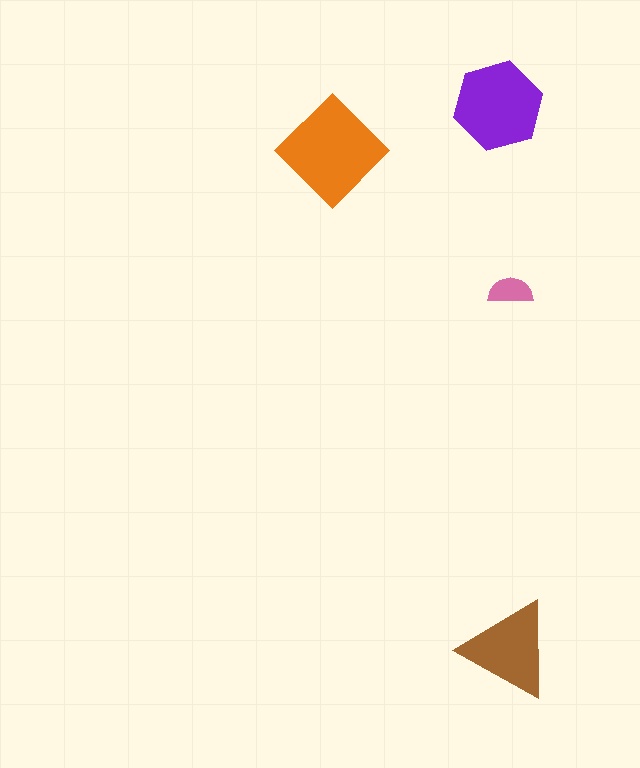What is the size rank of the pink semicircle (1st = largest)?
4th.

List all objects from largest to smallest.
The orange diamond, the purple hexagon, the brown triangle, the pink semicircle.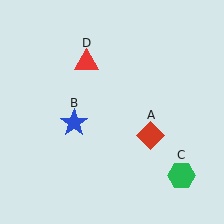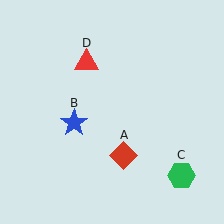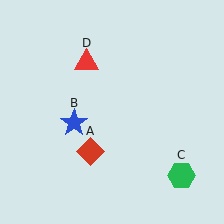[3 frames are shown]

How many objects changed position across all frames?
1 object changed position: red diamond (object A).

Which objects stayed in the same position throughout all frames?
Blue star (object B) and green hexagon (object C) and red triangle (object D) remained stationary.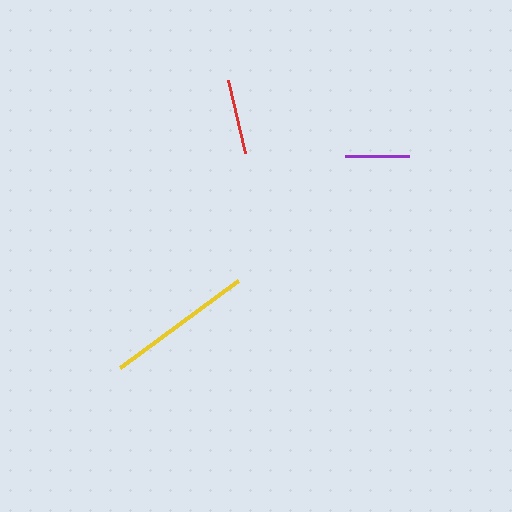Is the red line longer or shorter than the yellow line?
The yellow line is longer than the red line.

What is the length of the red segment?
The red segment is approximately 74 pixels long.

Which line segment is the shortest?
The purple line is the shortest at approximately 64 pixels.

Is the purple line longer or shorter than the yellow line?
The yellow line is longer than the purple line.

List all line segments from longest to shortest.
From longest to shortest: yellow, red, purple.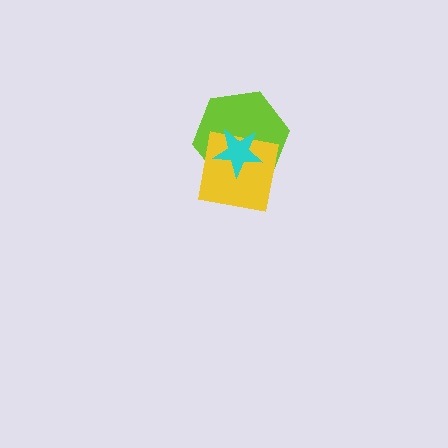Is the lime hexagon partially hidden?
Yes, it is partially covered by another shape.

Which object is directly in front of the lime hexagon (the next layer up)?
The yellow square is directly in front of the lime hexagon.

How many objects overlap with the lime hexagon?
2 objects overlap with the lime hexagon.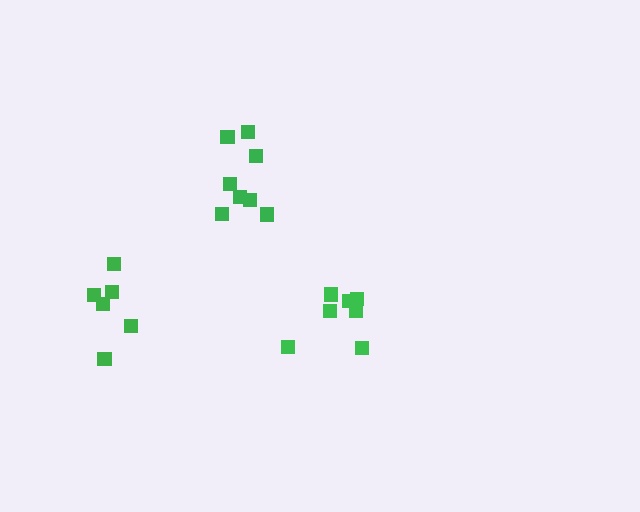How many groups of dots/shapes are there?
There are 3 groups.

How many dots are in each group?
Group 1: 7 dots, Group 2: 6 dots, Group 3: 8 dots (21 total).